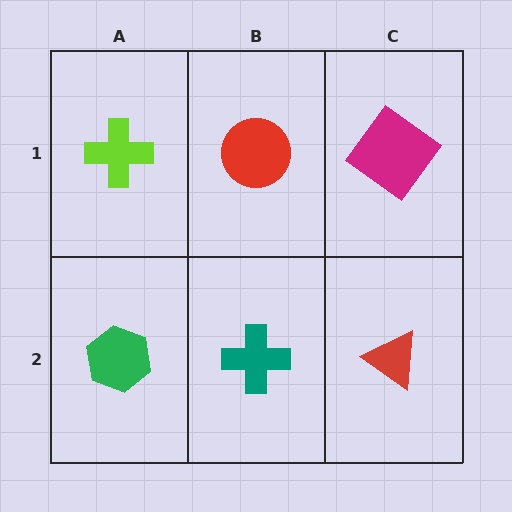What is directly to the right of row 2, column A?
A teal cross.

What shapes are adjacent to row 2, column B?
A red circle (row 1, column B), a green hexagon (row 2, column A), a red triangle (row 2, column C).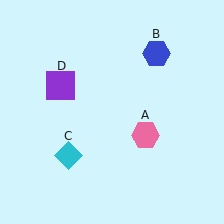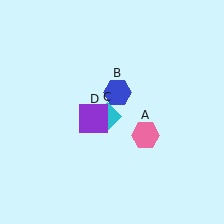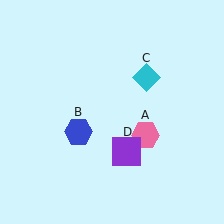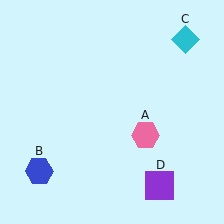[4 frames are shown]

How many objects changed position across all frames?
3 objects changed position: blue hexagon (object B), cyan diamond (object C), purple square (object D).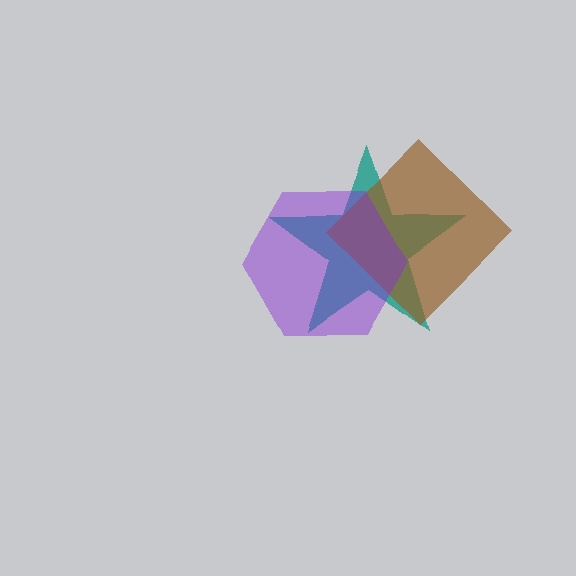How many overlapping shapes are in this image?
There are 3 overlapping shapes in the image.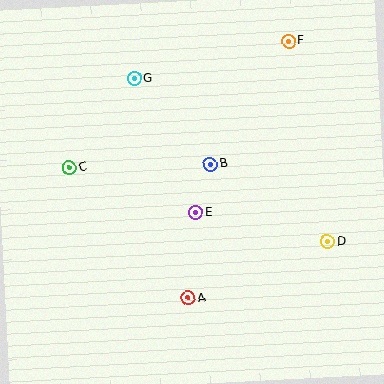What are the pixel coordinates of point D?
Point D is at (327, 242).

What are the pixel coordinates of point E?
Point E is at (196, 212).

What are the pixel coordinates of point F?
Point F is at (289, 41).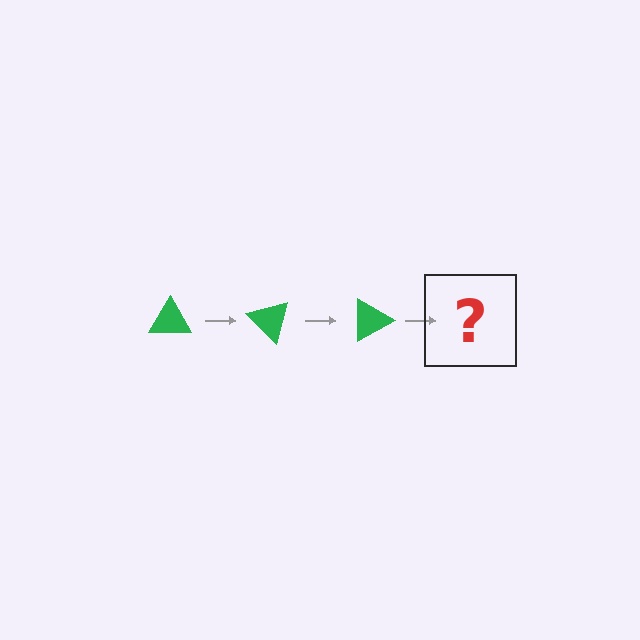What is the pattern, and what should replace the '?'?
The pattern is that the triangle rotates 45 degrees each step. The '?' should be a green triangle rotated 135 degrees.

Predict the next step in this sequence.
The next step is a green triangle rotated 135 degrees.